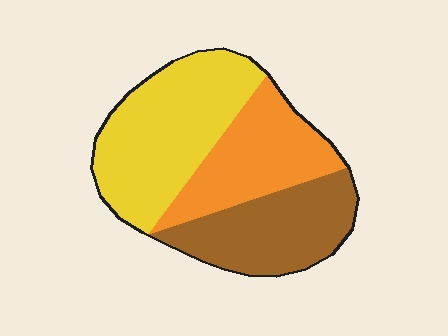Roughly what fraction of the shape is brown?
Brown takes up about one third (1/3) of the shape.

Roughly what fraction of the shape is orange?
Orange covers 29% of the shape.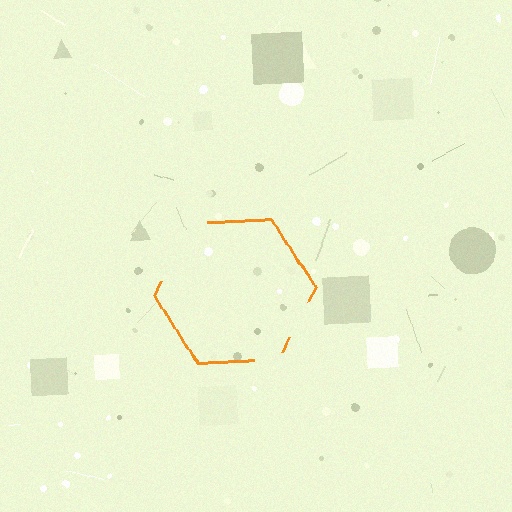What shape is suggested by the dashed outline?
The dashed outline suggests a hexagon.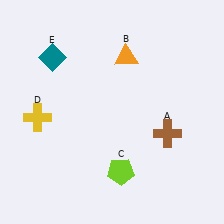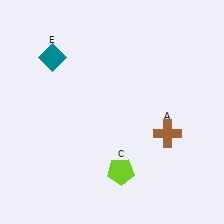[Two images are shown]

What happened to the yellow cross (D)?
The yellow cross (D) was removed in Image 2. It was in the bottom-left area of Image 1.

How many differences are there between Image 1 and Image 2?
There are 2 differences between the two images.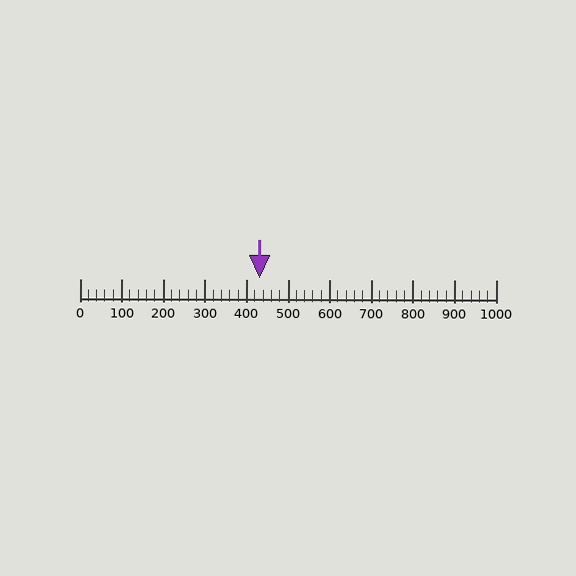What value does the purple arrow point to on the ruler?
The purple arrow points to approximately 431.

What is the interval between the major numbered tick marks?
The major tick marks are spaced 100 units apart.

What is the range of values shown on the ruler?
The ruler shows values from 0 to 1000.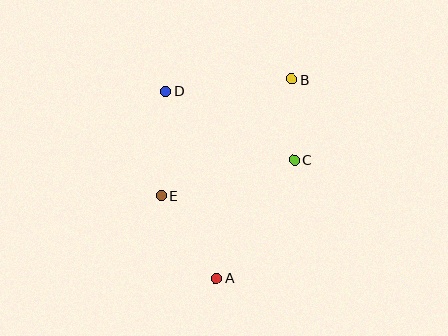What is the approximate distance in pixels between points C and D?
The distance between C and D is approximately 146 pixels.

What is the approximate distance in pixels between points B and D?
The distance between B and D is approximately 127 pixels.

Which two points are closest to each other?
Points B and C are closest to each other.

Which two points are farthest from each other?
Points A and B are farthest from each other.